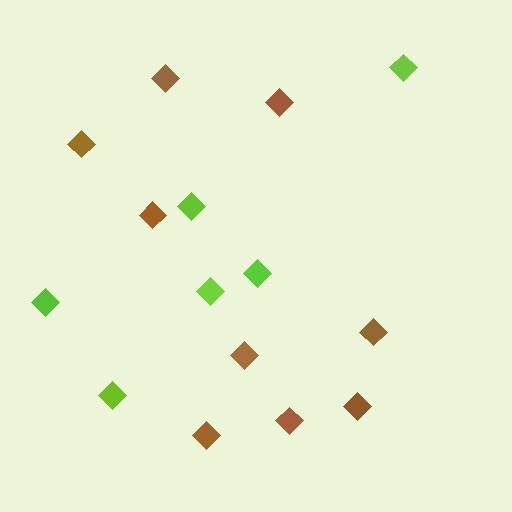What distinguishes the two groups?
There are 2 groups: one group of brown diamonds (9) and one group of lime diamonds (6).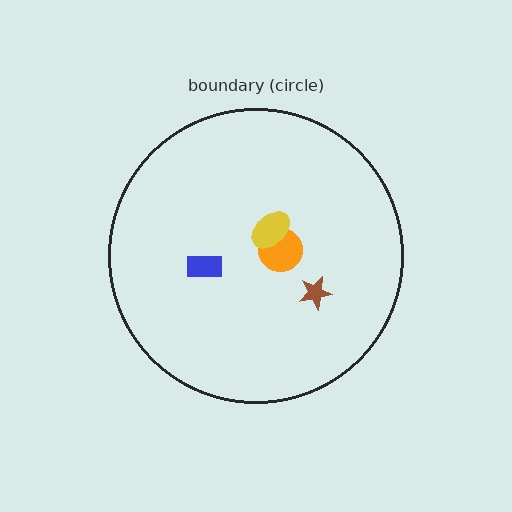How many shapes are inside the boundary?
4 inside, 0 outside.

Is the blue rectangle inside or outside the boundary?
Inside.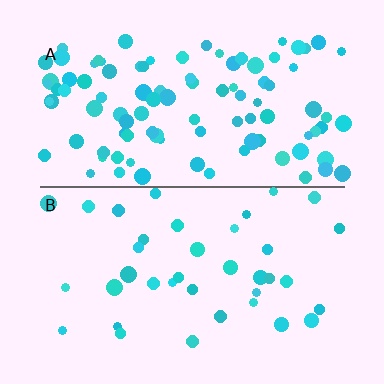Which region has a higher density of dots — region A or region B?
A (the top).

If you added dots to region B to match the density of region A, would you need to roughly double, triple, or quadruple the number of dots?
Approximately triple.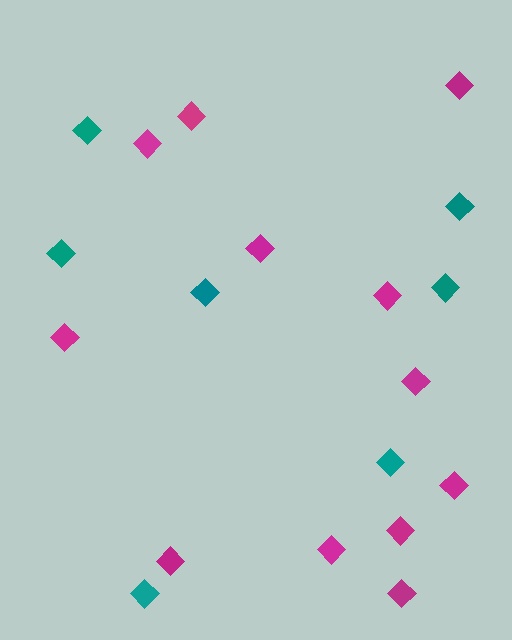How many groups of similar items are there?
There are 2 groups: one group of teal diamonds (7) and one group of magenta diamonds (12).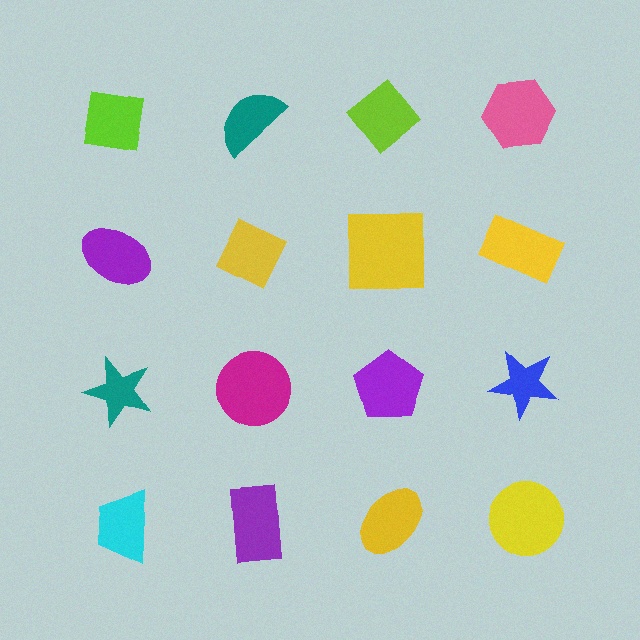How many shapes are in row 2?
4 shapes.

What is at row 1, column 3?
A lime diamond.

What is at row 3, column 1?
A teal star.